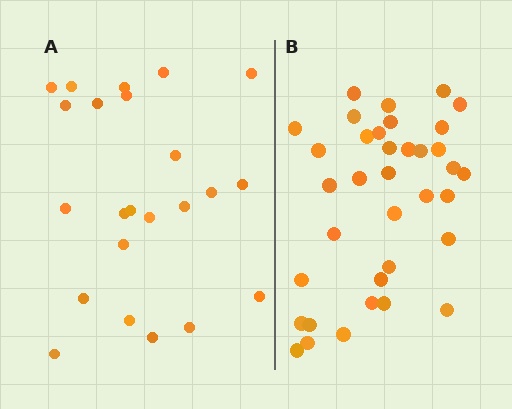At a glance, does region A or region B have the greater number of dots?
Region B (the right region) has more dots.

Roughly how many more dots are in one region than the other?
Region B has approximately 15 more dots than region A.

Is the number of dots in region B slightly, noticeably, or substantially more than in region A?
Region B has substantially more. The ratio is roughly 1.6 to 1.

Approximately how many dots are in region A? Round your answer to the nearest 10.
About 20 dots. (The exact count is 23, which rounds to 20.)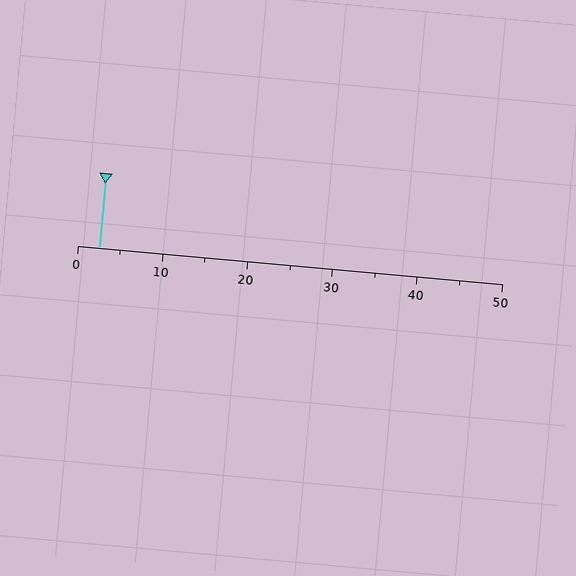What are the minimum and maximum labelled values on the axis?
The axis runs from 0 to 50.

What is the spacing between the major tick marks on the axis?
The major ticks are spaced 10 apart.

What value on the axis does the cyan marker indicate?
The marker indicates approximately 2.5.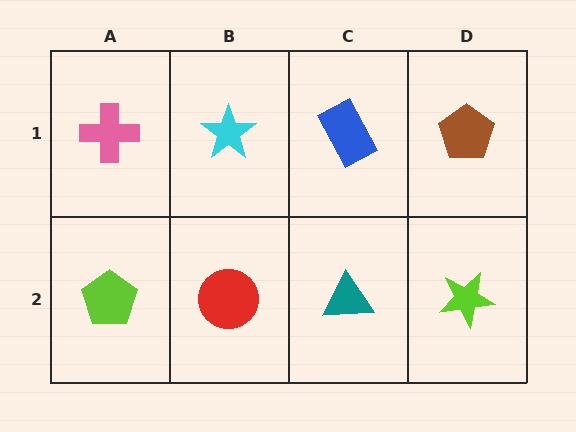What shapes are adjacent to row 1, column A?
A lime pentagon (row 2, column A), a cyan star (row 1, column B).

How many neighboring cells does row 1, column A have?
2.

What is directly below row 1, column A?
A lime pentagon.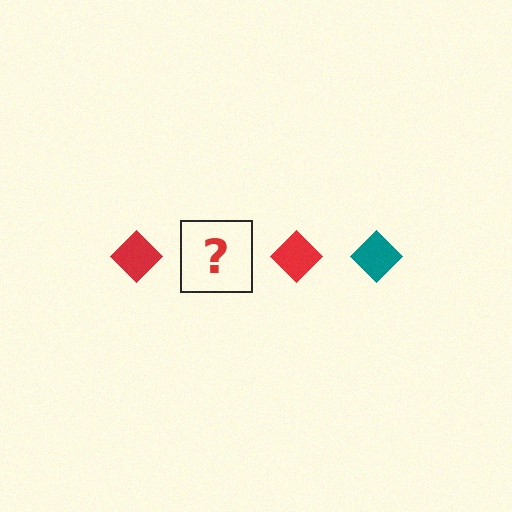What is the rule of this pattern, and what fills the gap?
The rule is that the pattern cycles through red, teal diamonds. The gap should be filled with a teal diamond.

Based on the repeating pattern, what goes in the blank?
The blank should be a teal diamond.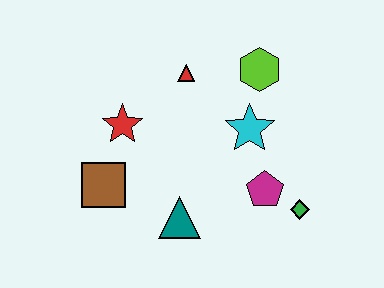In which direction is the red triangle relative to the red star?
The red triangle is to the right of the red star.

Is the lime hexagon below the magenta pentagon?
No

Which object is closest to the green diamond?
The magenta pentagon is closest to the green diamond.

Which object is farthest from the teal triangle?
The lime hexagon is farthest from the teal triangle.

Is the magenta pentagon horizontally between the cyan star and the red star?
No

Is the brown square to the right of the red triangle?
No